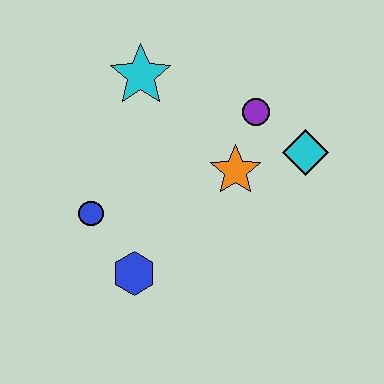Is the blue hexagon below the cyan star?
Yes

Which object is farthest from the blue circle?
The cyan diamond is farthest from the blue circle.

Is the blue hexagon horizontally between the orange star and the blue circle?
Yes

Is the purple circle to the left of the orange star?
No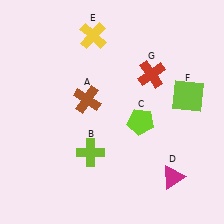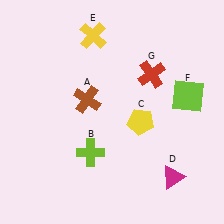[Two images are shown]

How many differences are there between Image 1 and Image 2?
There is 1 difference between the two images.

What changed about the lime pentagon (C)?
In Image 1, C is lime. In Image 2, it changed to yellow.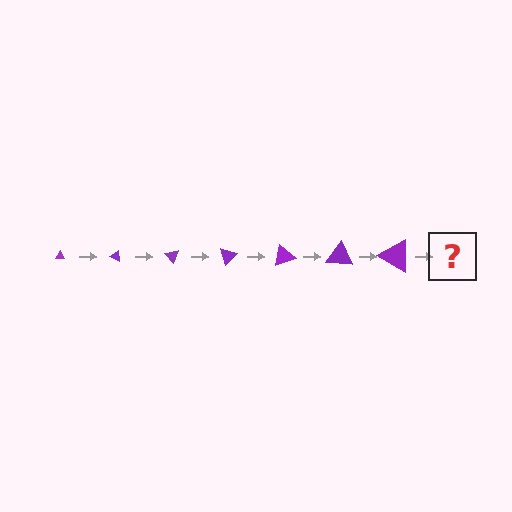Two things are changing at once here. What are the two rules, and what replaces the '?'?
The two rules are that the triangle grows larger each step and it rotates 25 degrees each step. The '?' should be a triangle, larger than the previous one and rotated 175 degrees from the start.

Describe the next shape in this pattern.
It should be a triangle, larger than the previous one and rotated 175 degrees from the start.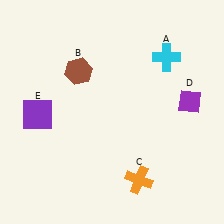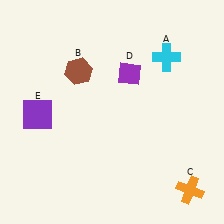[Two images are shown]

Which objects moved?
The objects that moved are: the orange cross (C), the purple diamond (D).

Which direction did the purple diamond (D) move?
The purple diamond (D) moved left.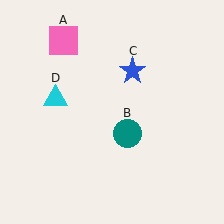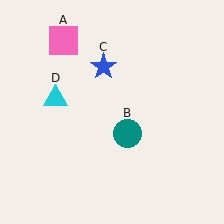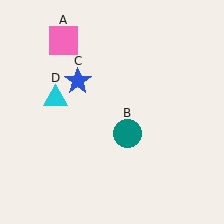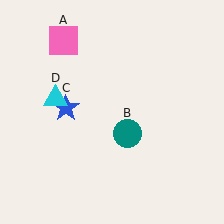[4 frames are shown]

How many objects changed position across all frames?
1 object changed position: blue star (object C).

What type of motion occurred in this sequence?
The blue star (object C) rotated counterclockwise around the center of the scene.